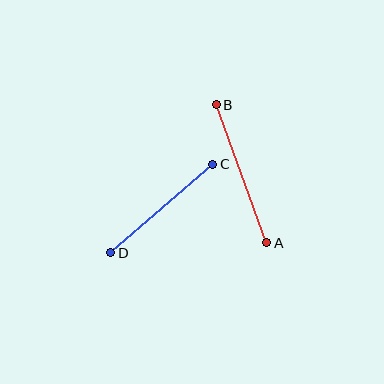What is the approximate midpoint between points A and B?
The midpoint is at approximately (242, 174) pixels.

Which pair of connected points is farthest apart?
Points A and B are farthest apart.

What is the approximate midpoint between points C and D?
The midpoint is at approximately (162, 209) pixels.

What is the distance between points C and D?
The distance is approximately 135 pixels.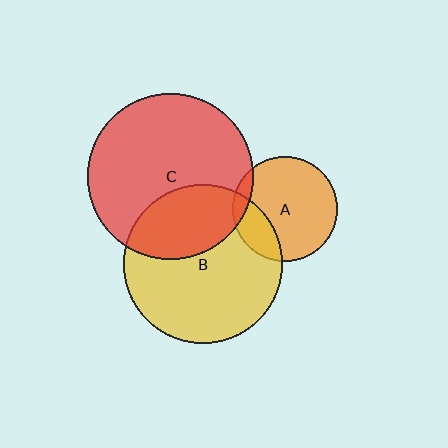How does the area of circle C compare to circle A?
Approximately 2.5 times.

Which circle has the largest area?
Circle C (red).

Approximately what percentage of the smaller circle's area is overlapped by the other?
Approximately 30%.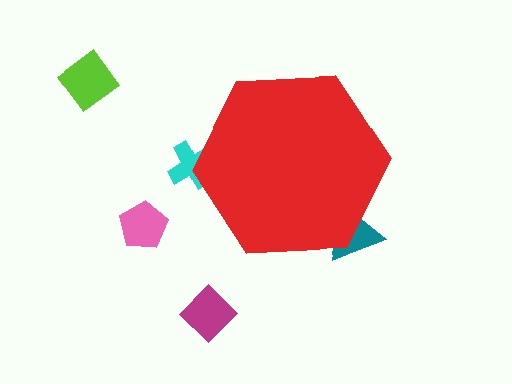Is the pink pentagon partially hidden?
No, the pink pentagon is fully visible.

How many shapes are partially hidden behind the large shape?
2 shapes are partially hidden.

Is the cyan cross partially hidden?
Yes, the cyan cross is partially hidden behind the red hexagon.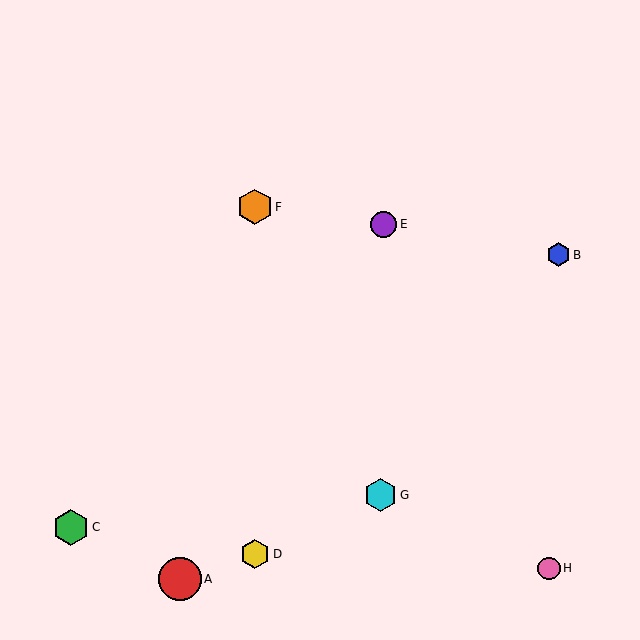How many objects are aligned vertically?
2 objects (D, F) are aligned vertically.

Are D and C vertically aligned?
No, D is at x≈255 and C is at x≈71.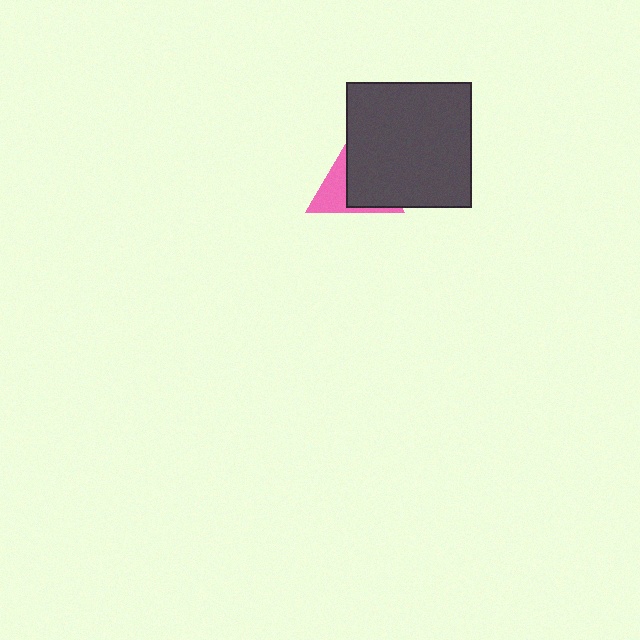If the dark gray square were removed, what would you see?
You would see the complete pink triangle.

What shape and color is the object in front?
The object in front is a dark gray square.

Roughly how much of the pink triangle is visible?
A small part of it is visible (roughly 41%).